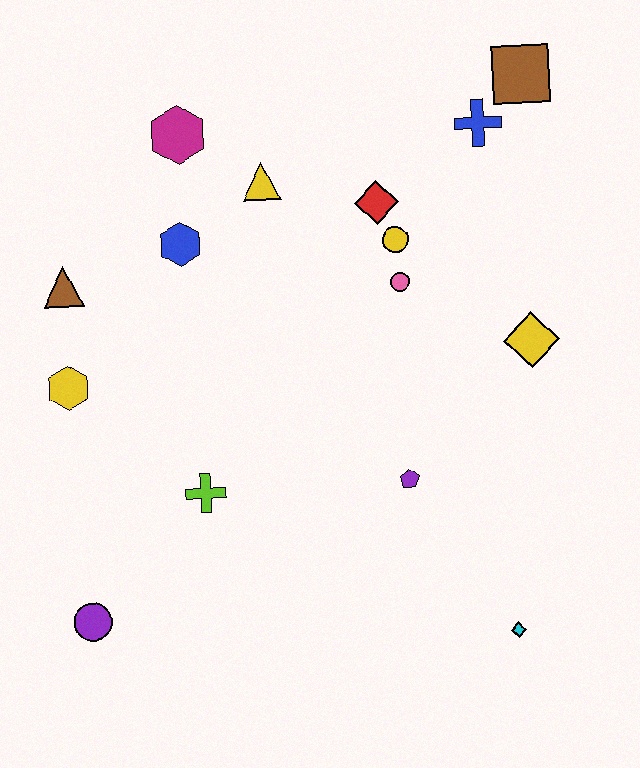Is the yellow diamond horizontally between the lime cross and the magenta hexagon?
No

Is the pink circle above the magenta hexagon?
No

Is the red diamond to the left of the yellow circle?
Yes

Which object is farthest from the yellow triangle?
The cyan diamond is farthest from the yellow triangle.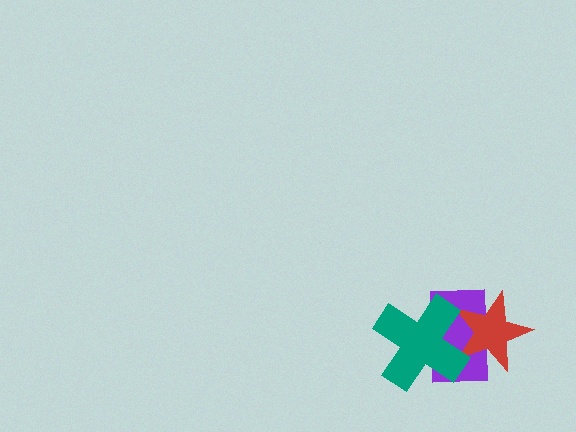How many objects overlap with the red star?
2 objects overlap with the red star.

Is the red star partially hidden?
Yes, it is partially covered by another shape.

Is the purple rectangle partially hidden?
Yes, it is partially covered by another shape.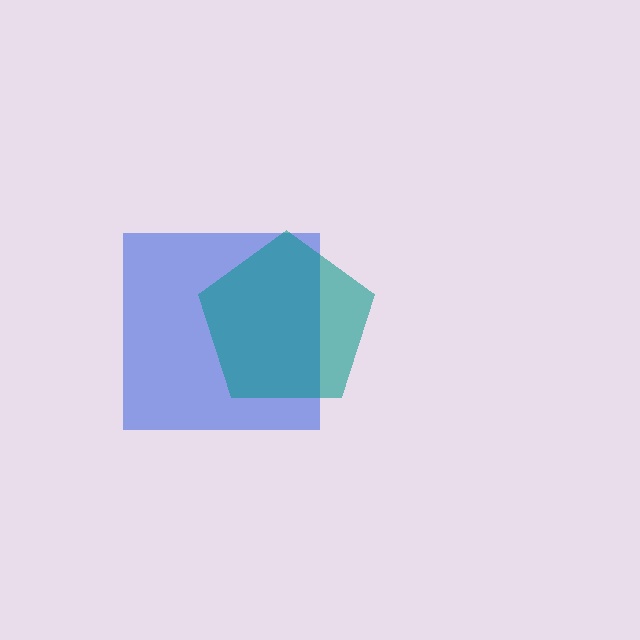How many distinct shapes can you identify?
There are 2 distinct shapes: a blue square, a teal pentagon.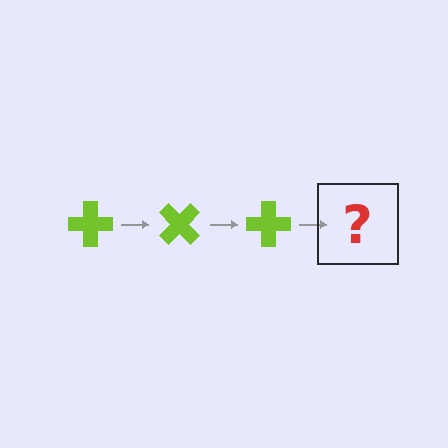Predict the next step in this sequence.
The next step is a lime cross rotated 135 degrees.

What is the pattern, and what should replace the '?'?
The pattern is that the cross rotates 45 degrees each step. The '?' should be a lime cross rotated 135 degrees.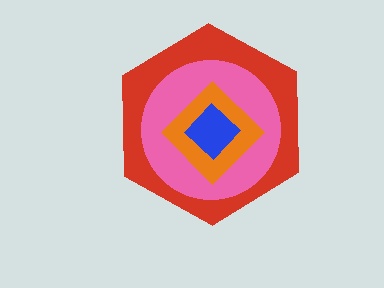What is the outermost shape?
The red hexagon.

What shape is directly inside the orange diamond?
The blue diamond.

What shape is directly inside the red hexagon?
The pink circle.